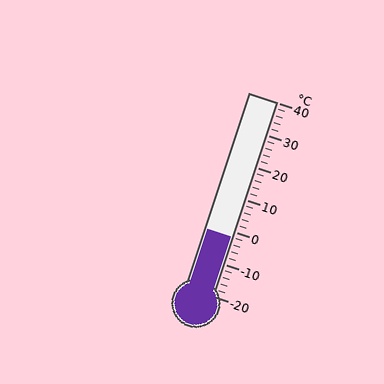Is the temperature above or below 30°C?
The temperature is below 30°C.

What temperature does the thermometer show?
The thermometer shows approximately -2°C.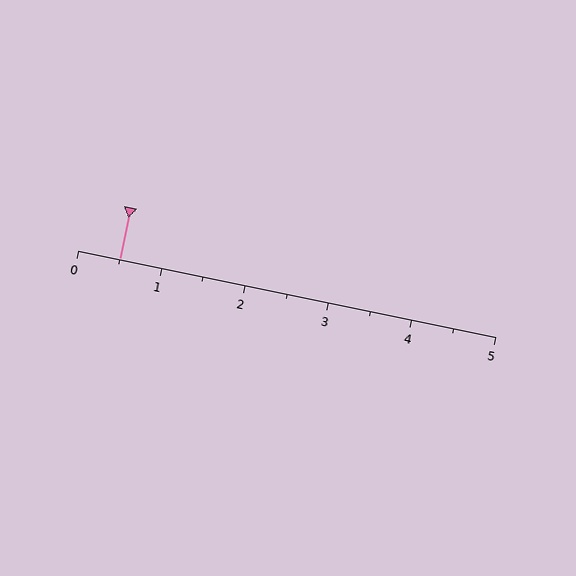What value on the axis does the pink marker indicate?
The marker indicates approximately 0.5.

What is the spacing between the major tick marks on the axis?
The major ticks are spaced 1 apart.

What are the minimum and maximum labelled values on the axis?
The axis runs from 0 to 5.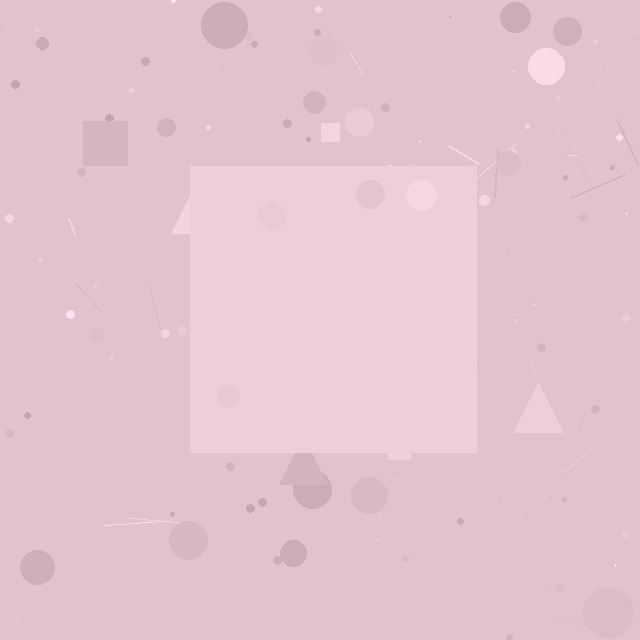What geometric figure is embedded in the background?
A square is embedded in the background.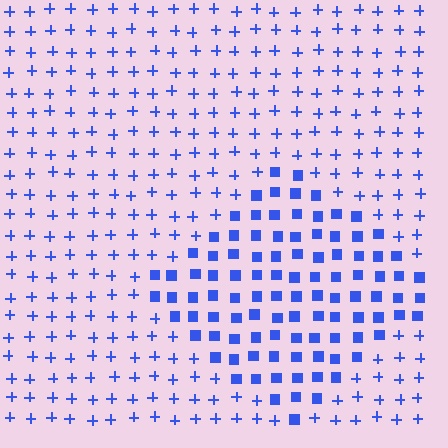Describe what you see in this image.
The image is filled with small blue elements arranged in a uniform grid. A diamond-shaped region contains squares, while the surrounding area contains plus signs. The boundary is defined purely by the change in element shape.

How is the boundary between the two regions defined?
The boundary is defined by a change in element shape: squares inside vs. plus signs outside. All elements share the same color and spacing.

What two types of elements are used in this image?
The image uses squares inside the diamond region and plus signs outside it.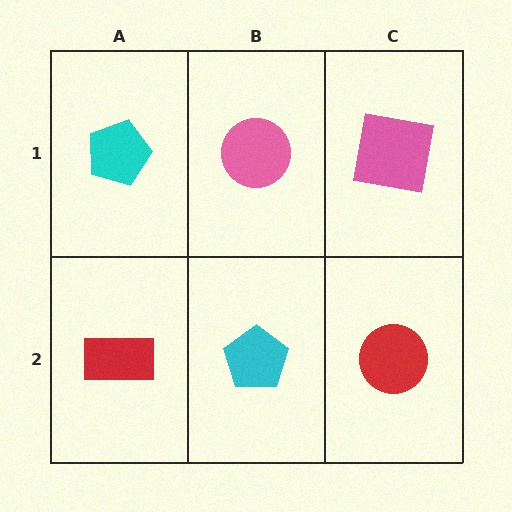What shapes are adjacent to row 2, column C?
A pink square (row 1, column C), a cyan pentagon (row 2, column B).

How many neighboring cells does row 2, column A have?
2.